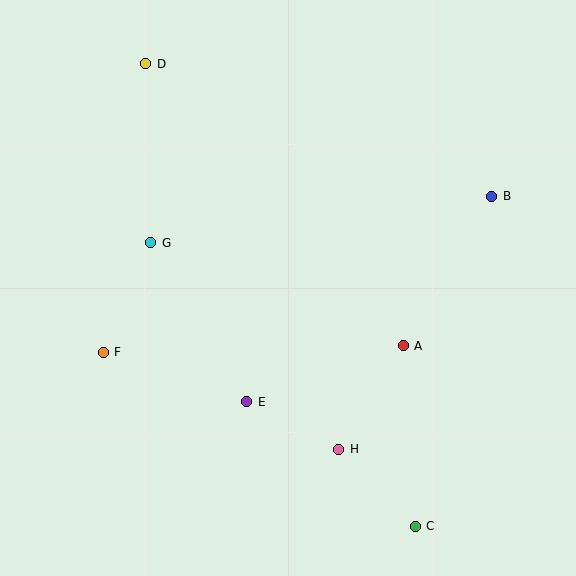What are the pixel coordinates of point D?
Point D is at (146, 64).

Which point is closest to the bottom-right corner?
Point C is closest to the bottom-right corner.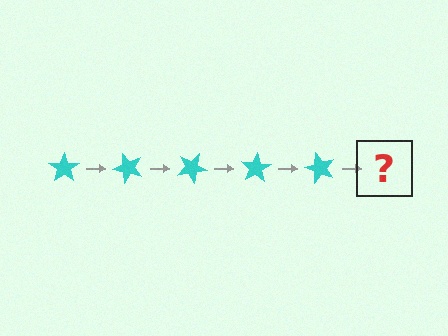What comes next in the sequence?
The next element should be a cyan star rotated 250 degrees.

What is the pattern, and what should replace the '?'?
The pattern is that the star rotates 50 degrees each step. The '?' should be a cyan star rotated 250 degrees.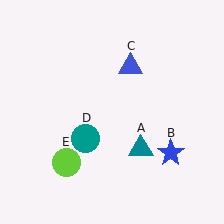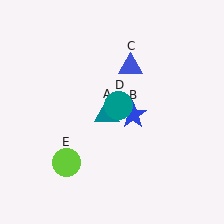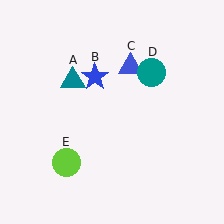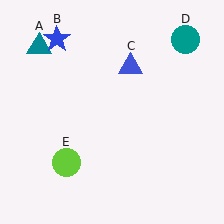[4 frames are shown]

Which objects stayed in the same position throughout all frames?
Blue triangle (object C) and lime circle (object E) remained stationary.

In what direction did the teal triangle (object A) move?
The teal triangle (object A) moved up and to the left.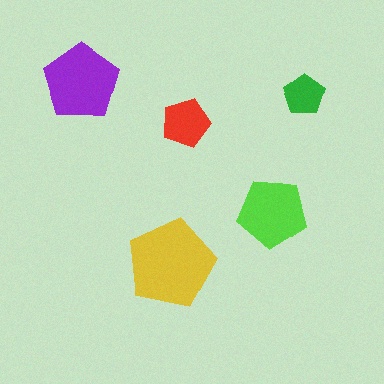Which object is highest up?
The purple pentagon is topmost.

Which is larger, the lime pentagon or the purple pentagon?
The purple one.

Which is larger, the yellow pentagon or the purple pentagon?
The yellow one.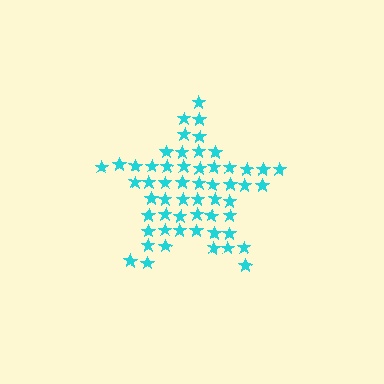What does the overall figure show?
The overall figure shows a star.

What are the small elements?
The small elements are stars.